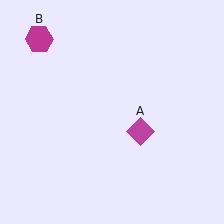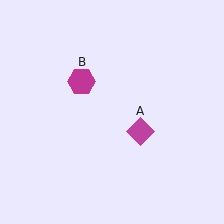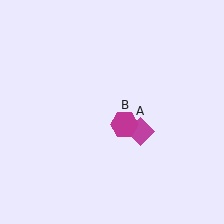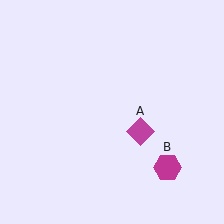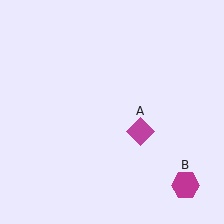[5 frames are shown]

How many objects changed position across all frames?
1 object changed position: magenta hexagon (object B).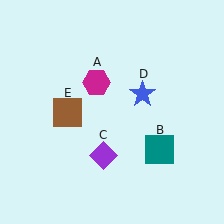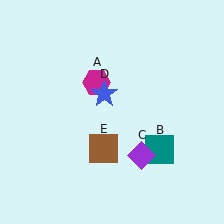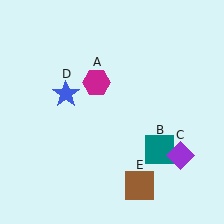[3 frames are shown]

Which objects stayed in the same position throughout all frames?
Magenta hexagon (object A) and teal square (object B) remained stationary.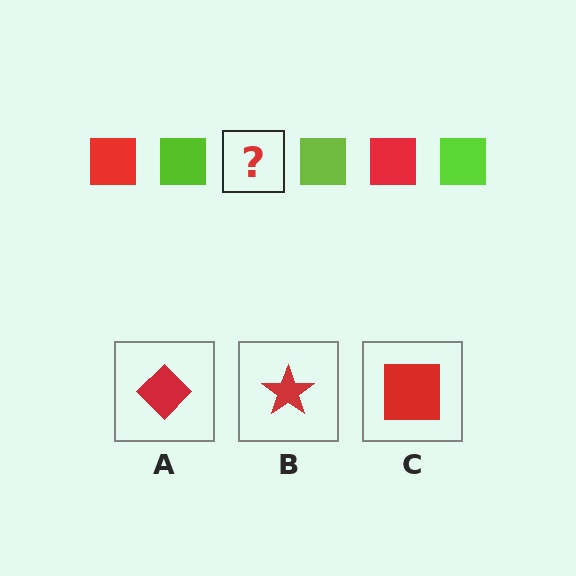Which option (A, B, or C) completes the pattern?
C.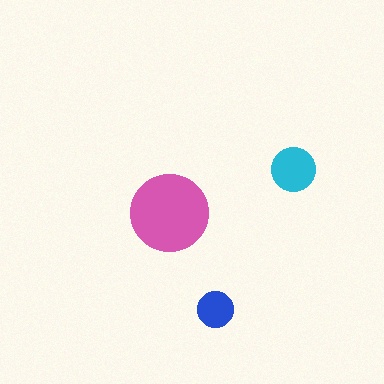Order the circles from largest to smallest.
the pink one, the cyan one, the blue one.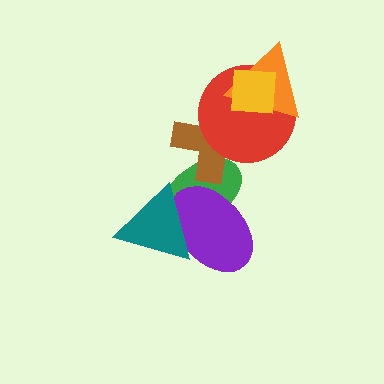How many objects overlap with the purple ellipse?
2 objects overlap with the purple ellipse.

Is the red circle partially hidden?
Yes, it is partially covered by another shape.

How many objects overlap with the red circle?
3 objects overlap with the red circle.